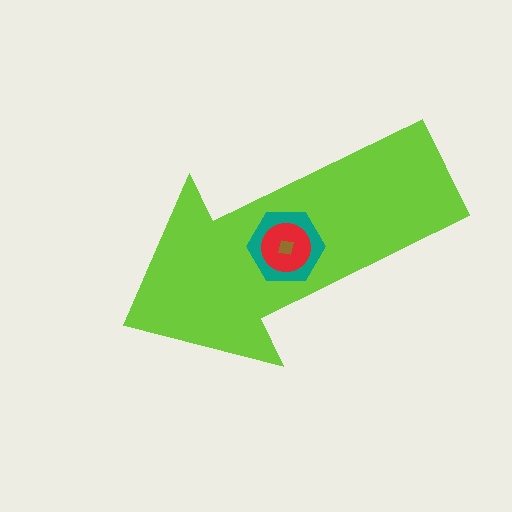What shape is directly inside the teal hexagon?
The red circle.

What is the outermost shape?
The lime arrow.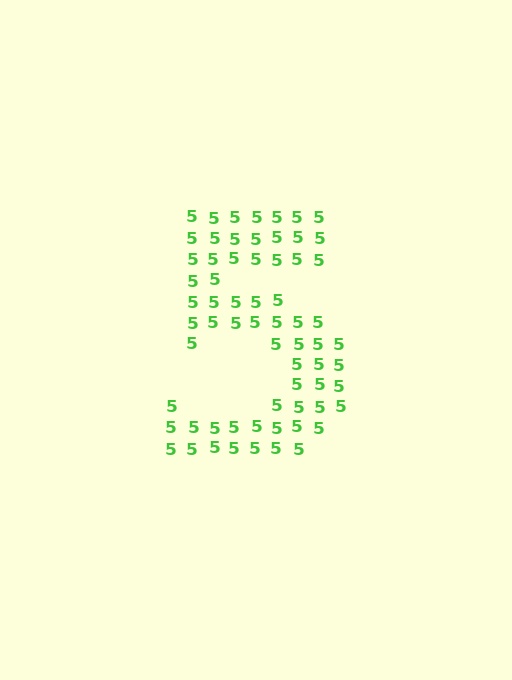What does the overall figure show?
The overall figure shows the digit 5.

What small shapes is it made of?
It is made of small digit 5's.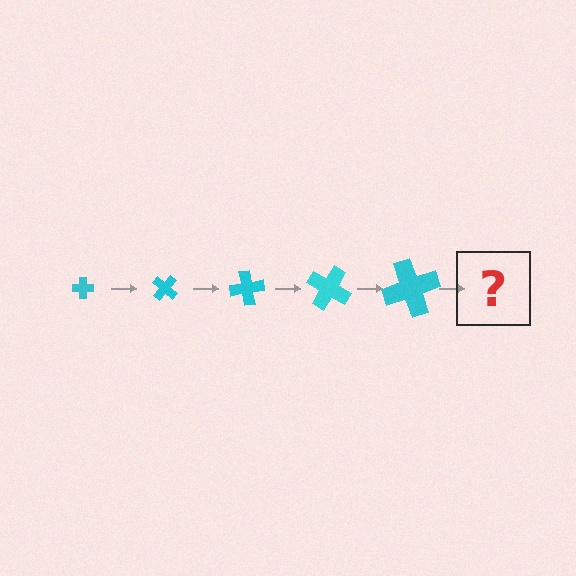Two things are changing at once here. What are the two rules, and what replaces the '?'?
The two rules are that the cross grows larger each step and it rotates 40 degrees each step. The '?' should be a cross, larger than the previous one and rotated 200 degrees from the start.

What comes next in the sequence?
The next element should be a cross, larger than the previous one and rotated 200 degrees from the start.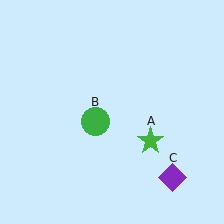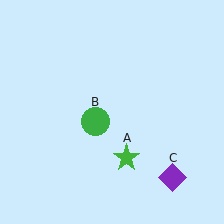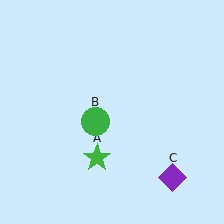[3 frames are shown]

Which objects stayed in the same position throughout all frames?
Green circle (object B) and purple diamond (object C) remained stationary.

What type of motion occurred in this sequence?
The green star (object A) rotated clockwise around the center of the scene.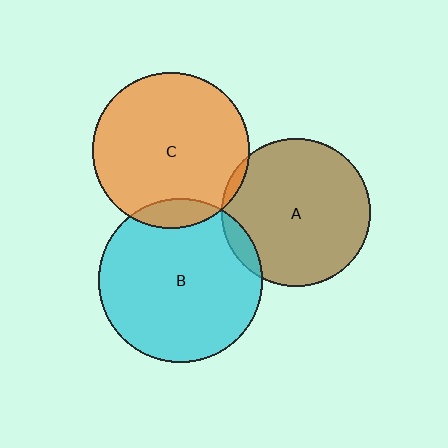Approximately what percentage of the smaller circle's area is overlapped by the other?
Approximately 5%.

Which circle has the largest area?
Circle B (cyan).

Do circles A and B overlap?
Yes.